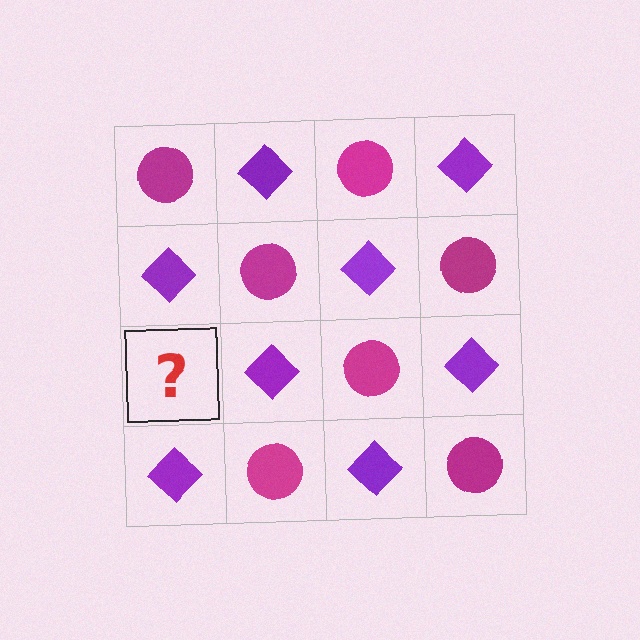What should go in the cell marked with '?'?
The missing cell should contain a magenta circle.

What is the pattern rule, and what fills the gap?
The rule is that it alternates magenta circle and purple diamond in a checkerboard pattern. The gap should be filled with a magenta circle.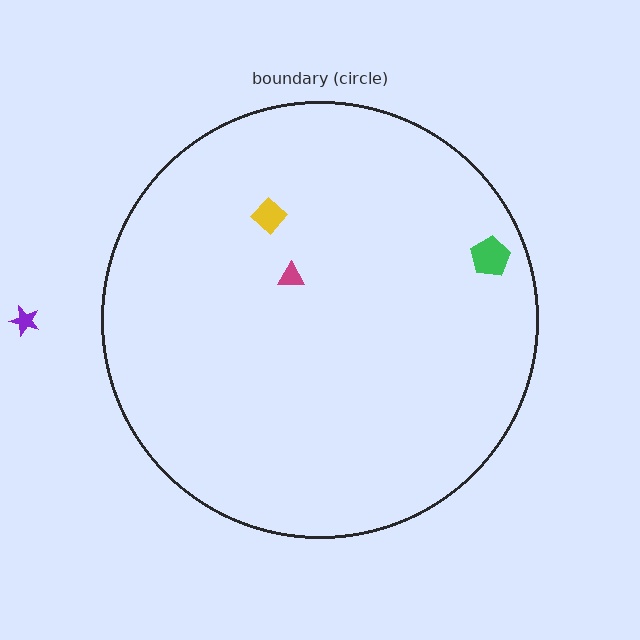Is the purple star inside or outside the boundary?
Outside.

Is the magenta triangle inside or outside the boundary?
Inside.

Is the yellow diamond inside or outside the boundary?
Inside.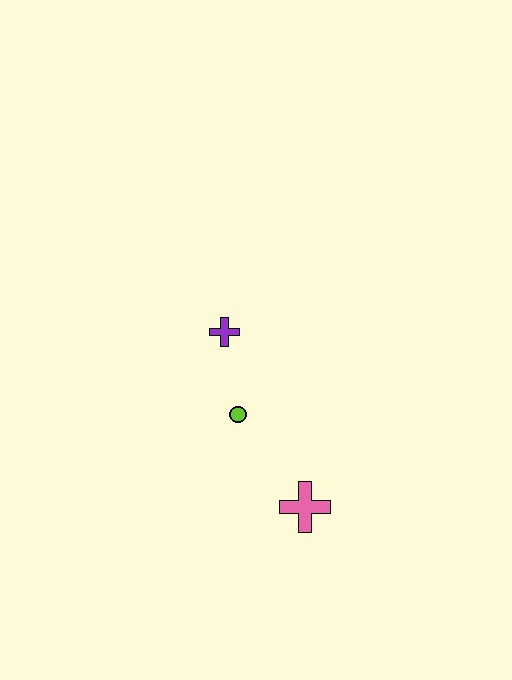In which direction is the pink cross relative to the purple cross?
The pink cross is below the purple cross.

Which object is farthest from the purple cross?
The pink cross is farthest from the purple cross.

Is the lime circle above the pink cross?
Yes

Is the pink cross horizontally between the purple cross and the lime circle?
No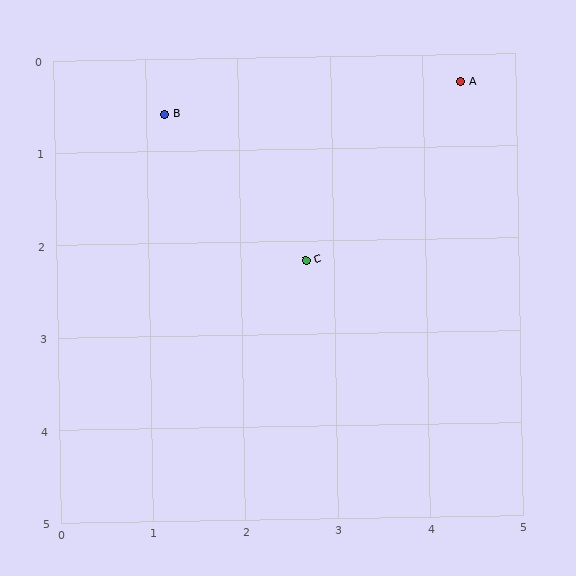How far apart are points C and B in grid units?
Points C and B are about 2.2 grid units apart.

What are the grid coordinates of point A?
Point A is at approximately (4.4, 0.3).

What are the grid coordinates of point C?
Point C is at approximately (2.7, 2.2).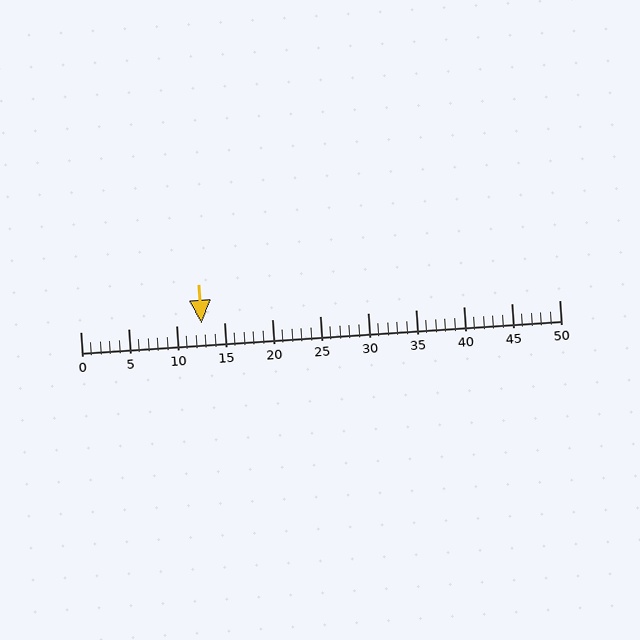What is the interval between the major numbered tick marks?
The major tick marks are spaced 5 units apart.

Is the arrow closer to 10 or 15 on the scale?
The arrow is closer to 15.